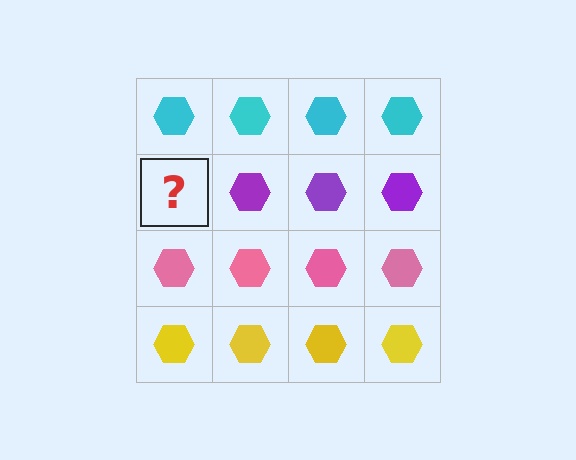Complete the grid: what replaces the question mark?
The question mark should be replaced with a purple hexagon.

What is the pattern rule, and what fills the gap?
The rule is that each row has a consistent color. The gap should be filled with a purple hexagon.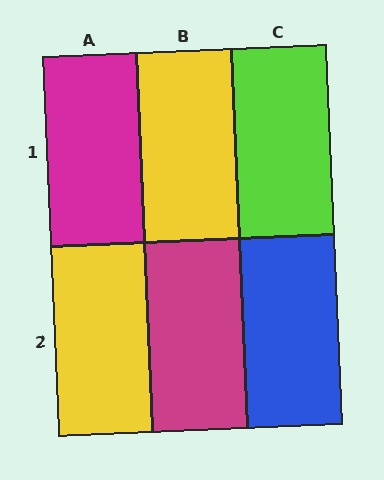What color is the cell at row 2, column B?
Magenta.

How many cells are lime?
1 cell is lime.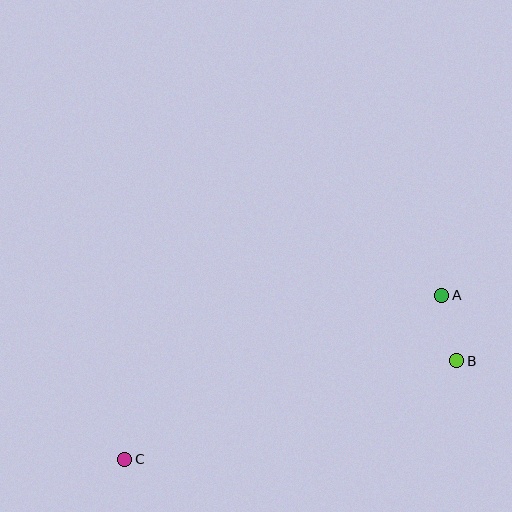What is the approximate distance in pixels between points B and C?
The distance between B and C is approximately 346 pixels.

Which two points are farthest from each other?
Points A and C are farthest from each other.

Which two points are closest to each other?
Points A and B are closest to each other.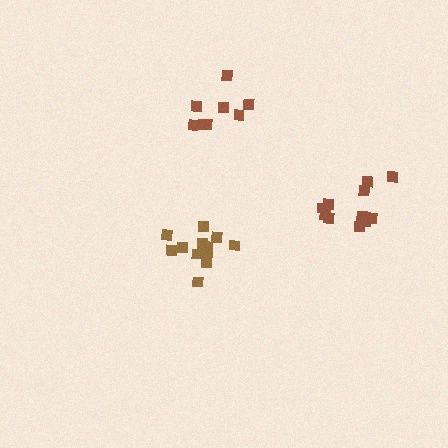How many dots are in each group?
Group 1: 11 dots, Group 2: 8 dots, Group 3: 14 dots (33 total).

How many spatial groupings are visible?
There are 3 spatial groupings.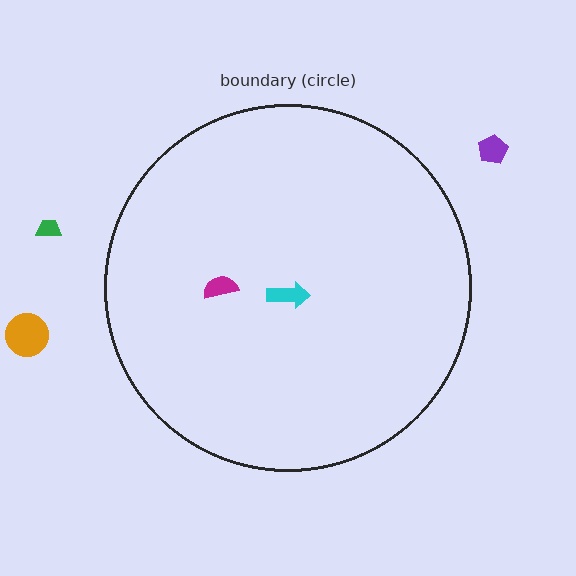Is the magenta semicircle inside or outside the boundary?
Inside.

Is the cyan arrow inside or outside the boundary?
Inside.